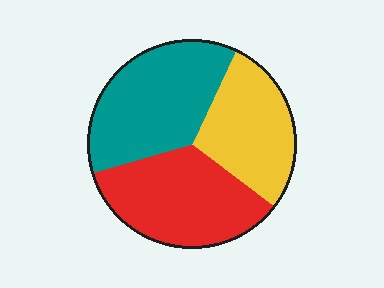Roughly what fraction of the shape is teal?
Teal takes up about three eighths (3/8) of the shape.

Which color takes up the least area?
Yellow, at roughly 30%.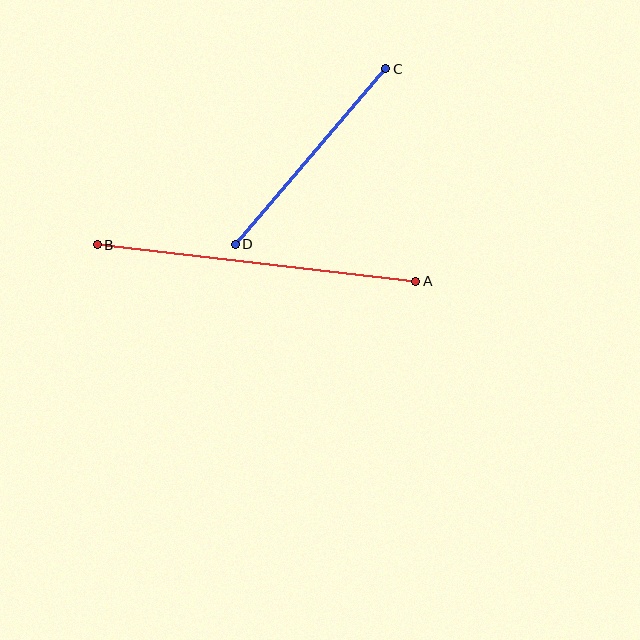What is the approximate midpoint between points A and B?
The midpoint is at approximately (257, 263) pixels.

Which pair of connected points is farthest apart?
Points A and B are farthest apart.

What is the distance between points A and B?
The distance is approximately 321 pixels.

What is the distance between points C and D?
The distance is approximately 231 pixels.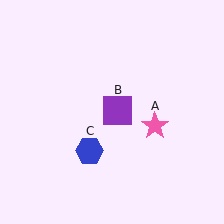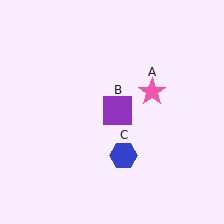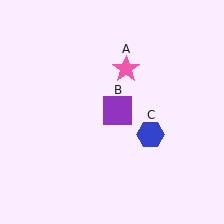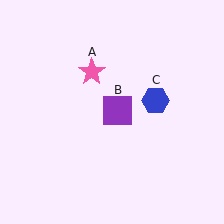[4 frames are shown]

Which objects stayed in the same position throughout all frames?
Purple square (object B) remained stationary.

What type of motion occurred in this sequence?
The pink star (object A), blue hexagon (object C) rotated counterclockwise around the center of the scene.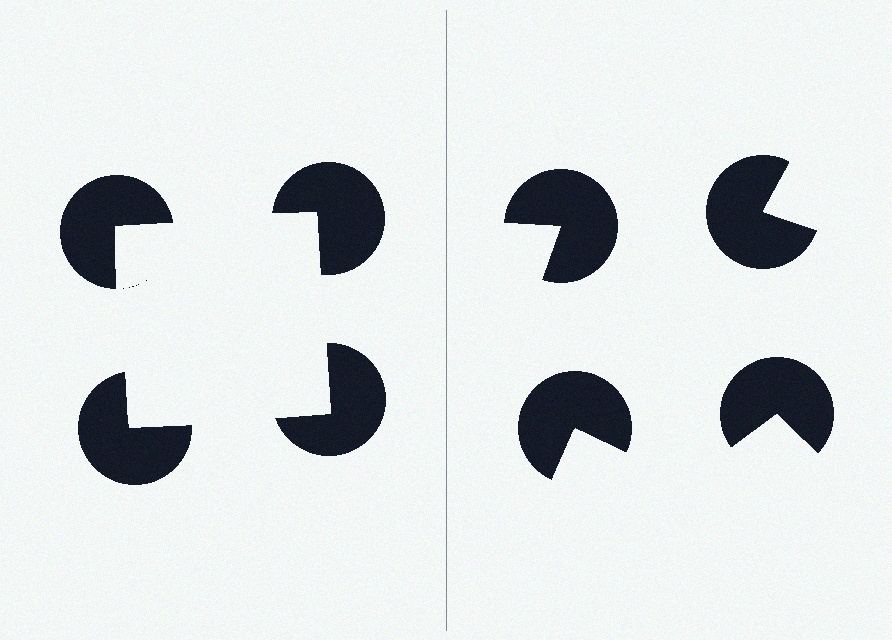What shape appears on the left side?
An illusory square.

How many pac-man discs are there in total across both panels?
8 — 4 on each side.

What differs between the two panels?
The pac-man discs are positioned identically on both sides; only the wedge orientations differ. On the left they align to a square; on the right they are misaligned.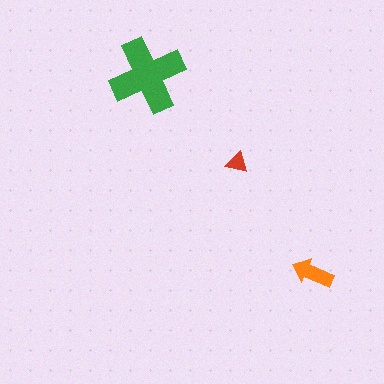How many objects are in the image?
There are 3 objects in the image.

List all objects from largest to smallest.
The green cross, the orange arrow, the red triangle.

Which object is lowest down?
The orange arrow is bottommost.